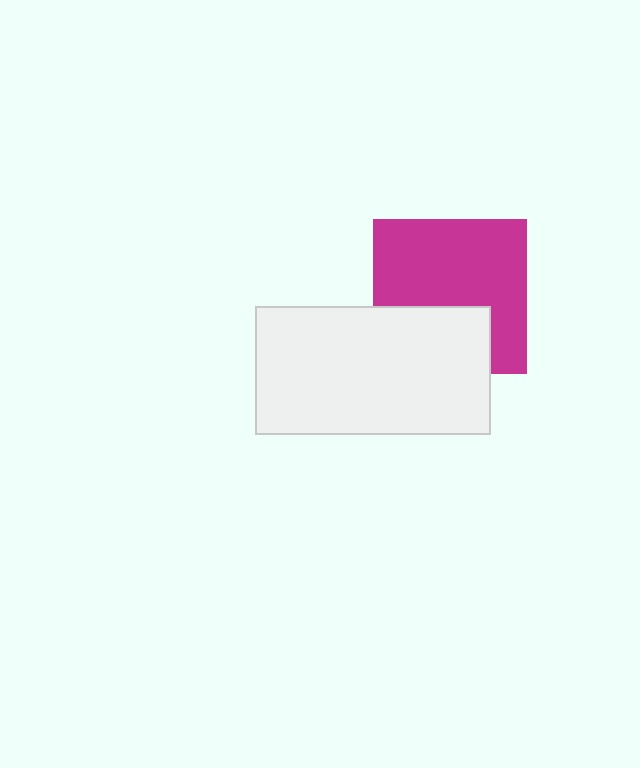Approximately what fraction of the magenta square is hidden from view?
Roughly 34% of the magenta square is hidden behind the white rectangle.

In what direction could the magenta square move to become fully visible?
The magenta square could move up. That would shift it out from behind the white rectangle entirely.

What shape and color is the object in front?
The object in front is a white rectangle.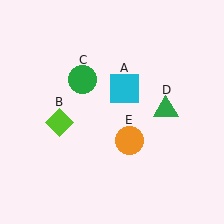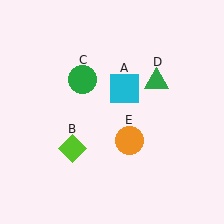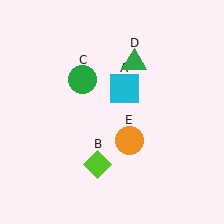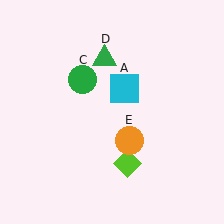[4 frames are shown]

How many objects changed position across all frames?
2 objects changed position: lime diamond (object B), green triangle (object D).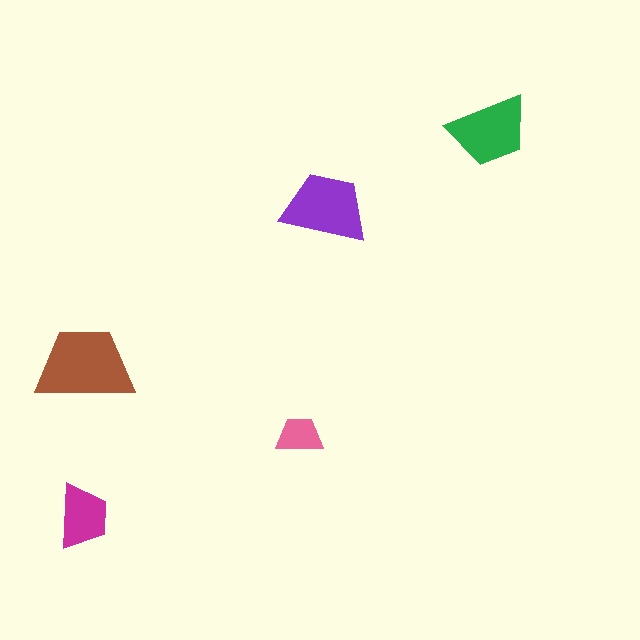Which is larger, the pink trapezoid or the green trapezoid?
The green one.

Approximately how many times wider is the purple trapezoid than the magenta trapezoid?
About 1.5 times wider.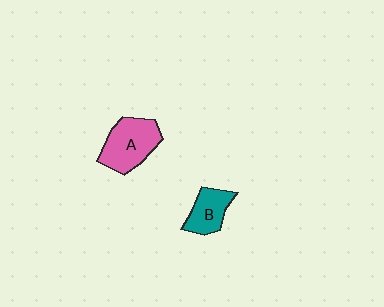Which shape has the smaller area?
Shape B (teal).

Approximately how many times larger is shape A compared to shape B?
Approximately 1.5 times.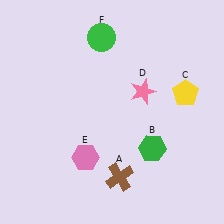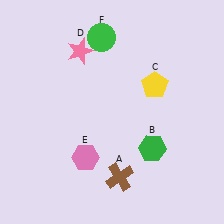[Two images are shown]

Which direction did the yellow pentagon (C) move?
The yellow pentagon (C) moved left.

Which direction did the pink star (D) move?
The pink star (D) moved left.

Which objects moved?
The objects that moved are: the yellow pentagon (C), the pink star (D).